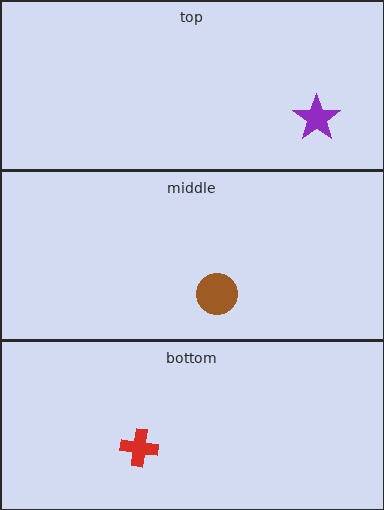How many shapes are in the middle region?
1.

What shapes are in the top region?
The purple star.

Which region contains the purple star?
The top region.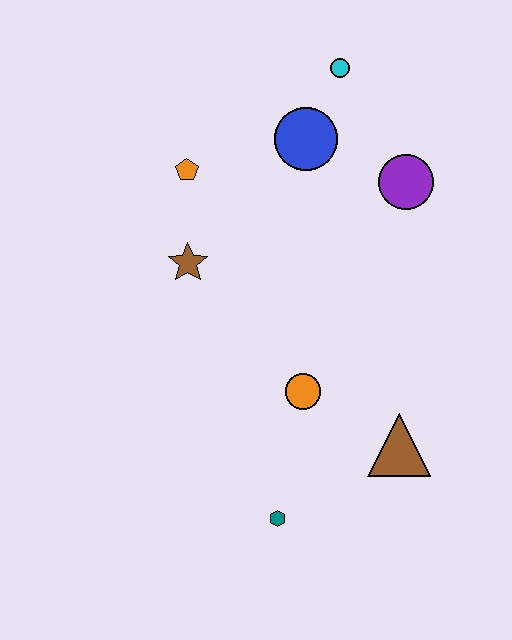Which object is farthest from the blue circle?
The teal hexagon is farthest from the blue circle.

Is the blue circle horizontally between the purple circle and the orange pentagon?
Yes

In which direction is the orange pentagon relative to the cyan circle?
The orange pentagon is to the left of the cyan circle.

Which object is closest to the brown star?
The orange pentagon is closest to the brown star.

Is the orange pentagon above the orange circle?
Yes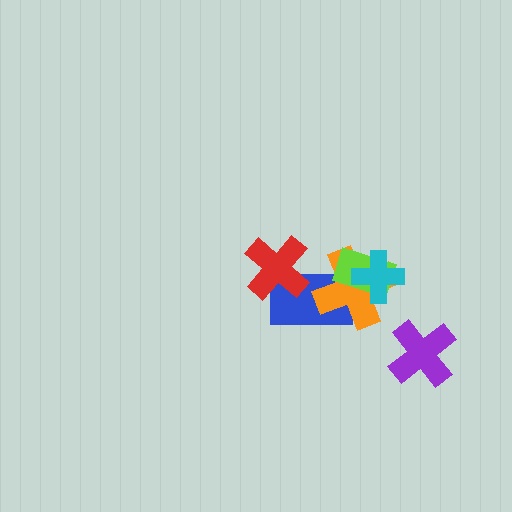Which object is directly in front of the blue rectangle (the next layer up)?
The orange cross is directly in front of the blue rectangle.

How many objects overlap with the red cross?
1 object overlaps with the red cross.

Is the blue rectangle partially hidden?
Yes, it is partially covered by another shape.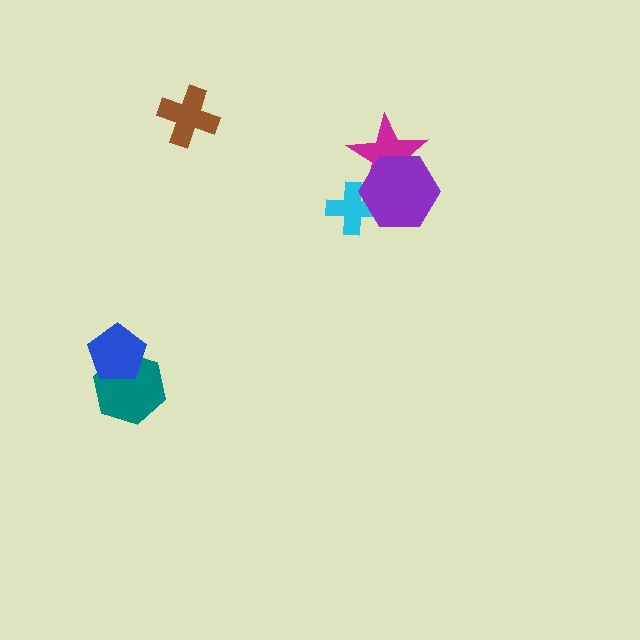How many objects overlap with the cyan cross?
1 object overlaps with the cyan cross.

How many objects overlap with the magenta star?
1 object overlaps with the magenta star.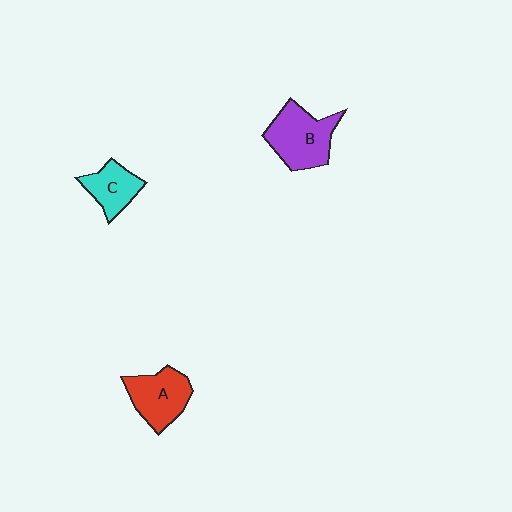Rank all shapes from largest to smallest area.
From largest to smallest: B (purple), A (red), C (cyan).